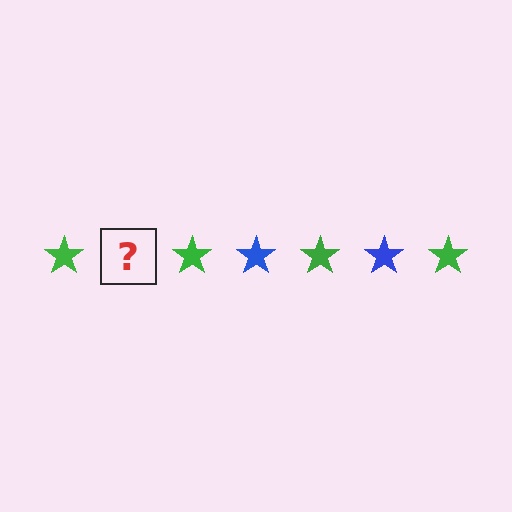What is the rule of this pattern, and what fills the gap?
The rule is that the pattern cycles through green, blue stars. The gap should be filled with a blue star.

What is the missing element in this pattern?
The missing element is a blue star.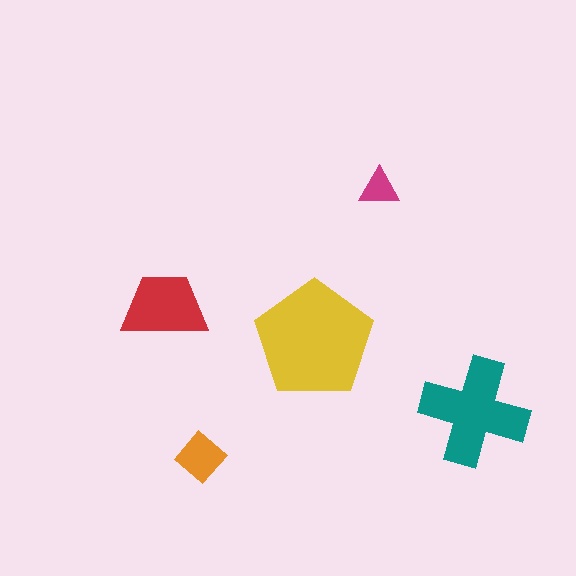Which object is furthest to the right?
The teal cross is rightmost.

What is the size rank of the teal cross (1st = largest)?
2nd.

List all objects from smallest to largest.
The magenta triangle, the orange diamond, the red trapezoid, the teal cross, the yellow pentagon.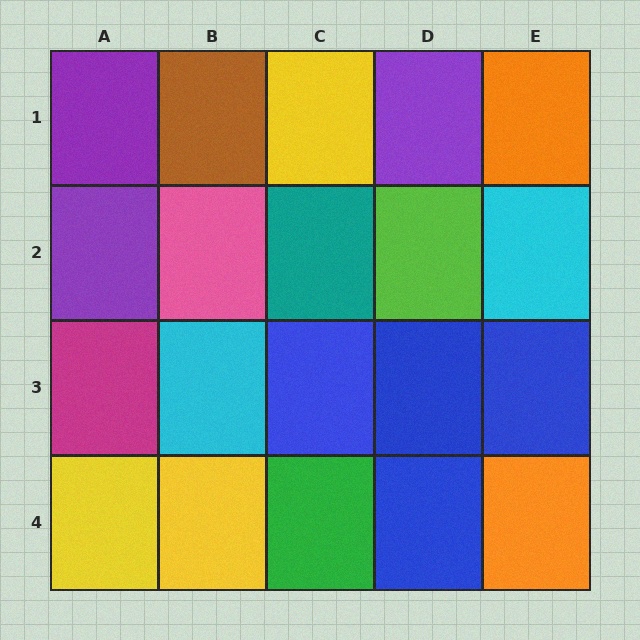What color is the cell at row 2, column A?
Purple.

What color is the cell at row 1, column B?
Brown.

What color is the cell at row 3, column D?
Blue.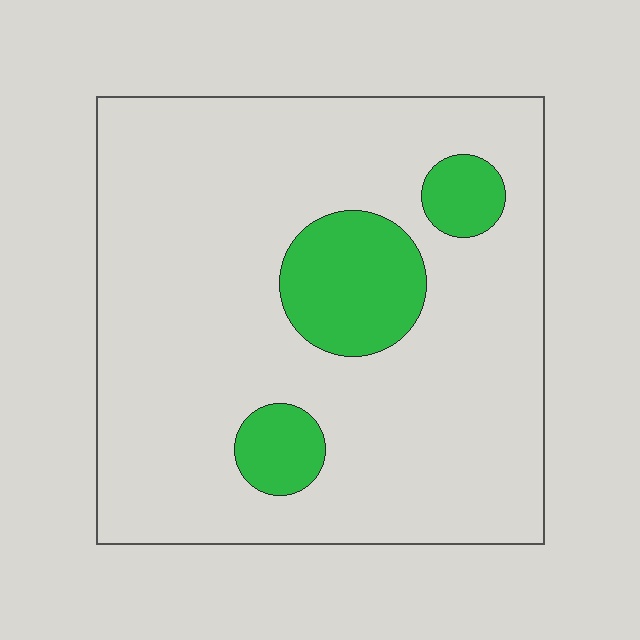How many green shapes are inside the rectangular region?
3.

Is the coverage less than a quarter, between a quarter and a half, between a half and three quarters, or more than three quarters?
Less than a quarter.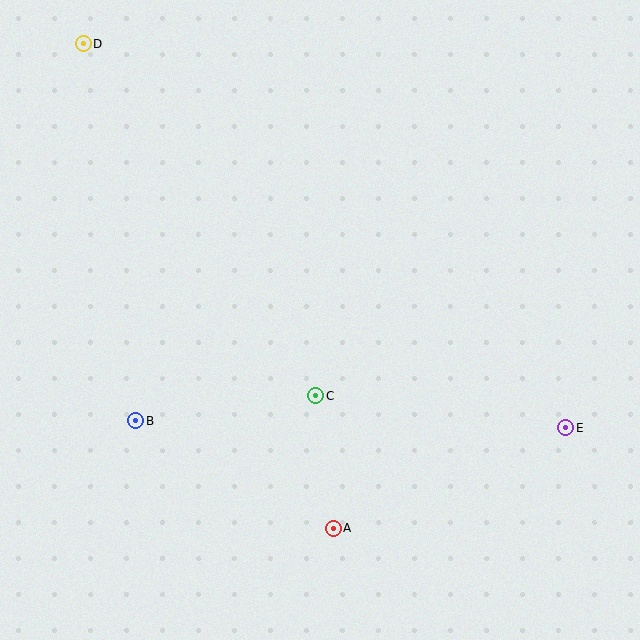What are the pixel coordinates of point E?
Point E is at (566, 428).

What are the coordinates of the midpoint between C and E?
The midpoint between C and E is at (441, 412).